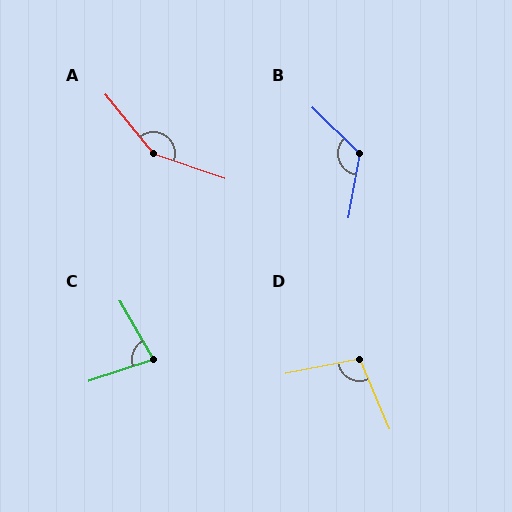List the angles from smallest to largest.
C (79°), D (102°), B (124°), A (148°).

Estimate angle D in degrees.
Approximately 102 degrees.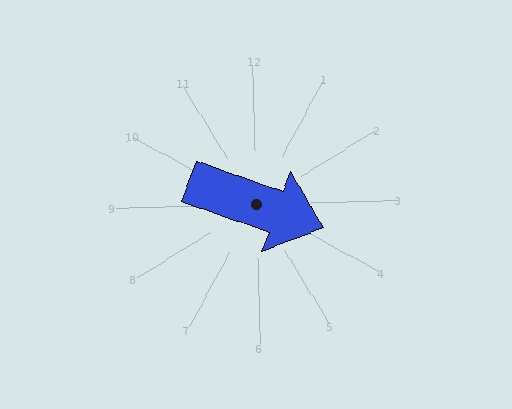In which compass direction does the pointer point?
East.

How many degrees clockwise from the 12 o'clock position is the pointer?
Approximately 111 degrees.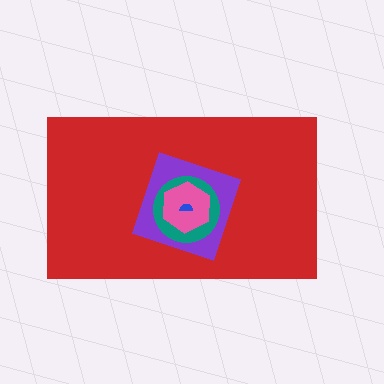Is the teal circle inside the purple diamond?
Yes.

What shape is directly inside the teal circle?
The pink hexagon.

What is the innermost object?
The blue semicircle.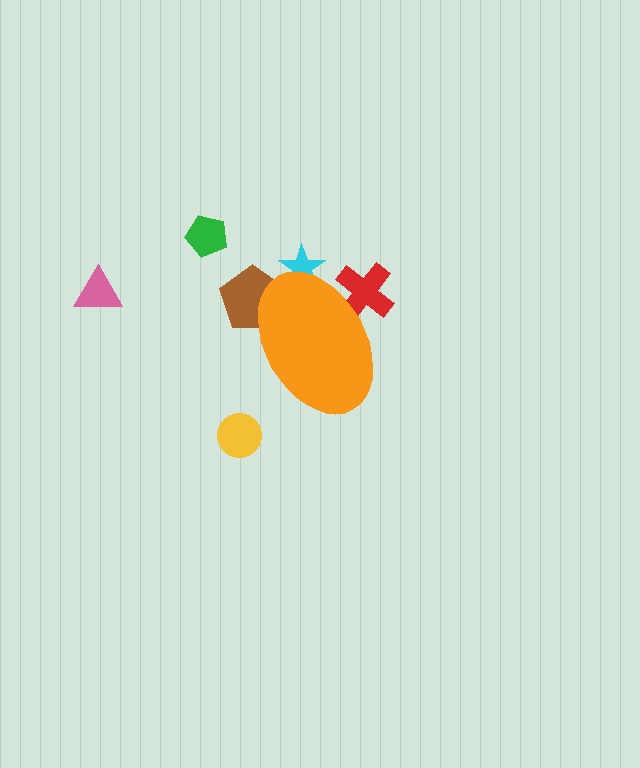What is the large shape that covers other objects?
An orange ellipse.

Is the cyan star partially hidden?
Yes, the cyan star is partially hidden behind the orange ellipse.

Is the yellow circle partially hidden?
No, the yellow circle is fully visible.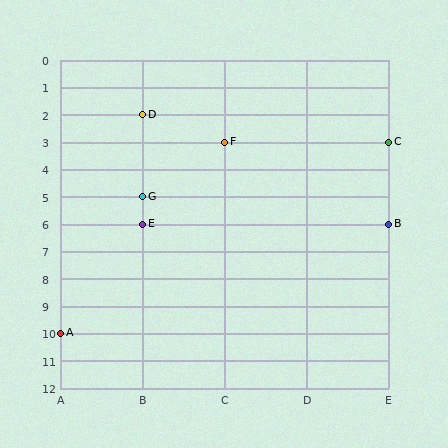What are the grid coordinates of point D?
Point D is at grid coordinates (B, 2).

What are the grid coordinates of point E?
Point E is at grid coordinates (B, 6).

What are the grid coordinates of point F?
Point F is at grid coordinates (C, 3).